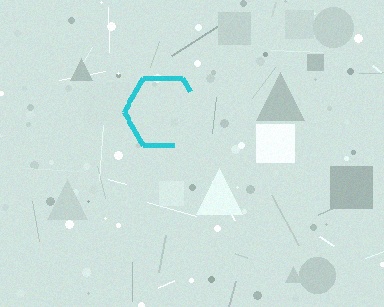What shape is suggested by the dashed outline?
The dashed outline suggests a hexagon.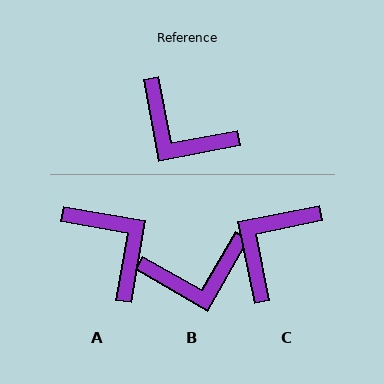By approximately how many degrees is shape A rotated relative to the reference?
Approximately 160 degrees counter-clockwise.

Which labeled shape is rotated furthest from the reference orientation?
A, about 160 degrees away.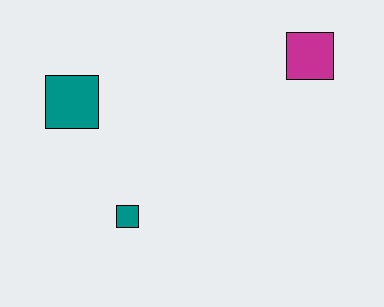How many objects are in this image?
There are 3 objects.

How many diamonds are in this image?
There are no diamonds.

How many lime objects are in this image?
There are no lime objects.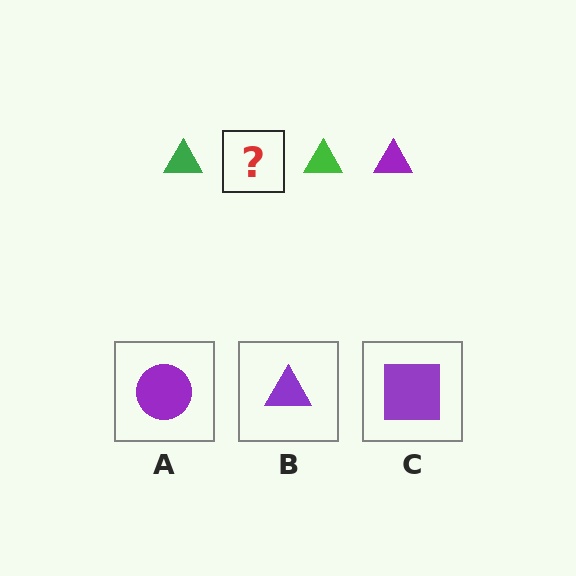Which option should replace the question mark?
Option B.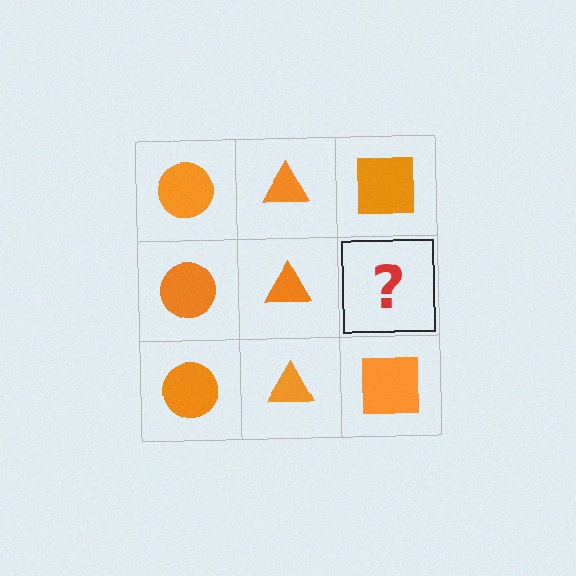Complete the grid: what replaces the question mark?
The question mark should be replaced with an orange square.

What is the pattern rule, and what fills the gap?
The rule is that each column has a consistent shape. The gap should be filled with an orange square.